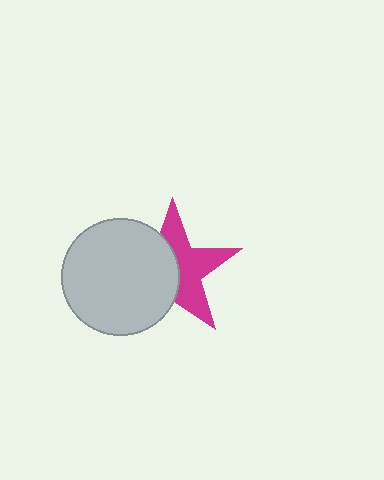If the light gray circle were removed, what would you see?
You would see the complete magenta star.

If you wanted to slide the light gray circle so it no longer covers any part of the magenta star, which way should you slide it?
Slide it left — that is the most direct way to separate the two shapes.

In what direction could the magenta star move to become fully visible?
The magenta star could move right. That would shift it out from behind the light gray circle entirely.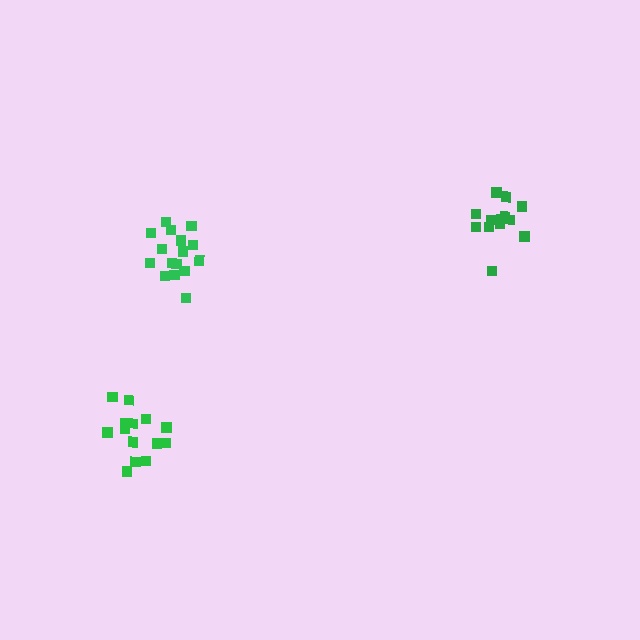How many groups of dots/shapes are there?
There are 3 groups.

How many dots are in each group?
Group 1: 13 dots, Group 2: 16 dots, Group 3: 14 dots (43 total).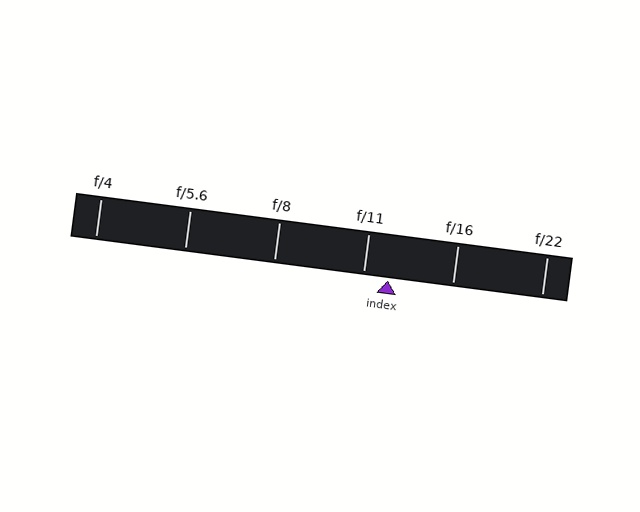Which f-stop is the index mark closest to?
The index mark is closest to f/11.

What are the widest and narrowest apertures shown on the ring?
The widest aperture shown is f/4 and the narrowest is f/22.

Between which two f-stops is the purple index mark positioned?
The index mark is between f/11 and f/16.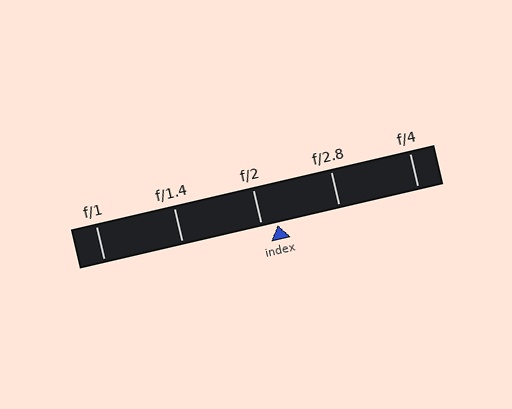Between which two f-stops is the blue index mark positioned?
The index mark is between f/2 and f/2.8.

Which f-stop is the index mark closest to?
The index mark is closest to f/2.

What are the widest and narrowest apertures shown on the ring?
The widest aperture shown is f/1 and the narrowest is f/4.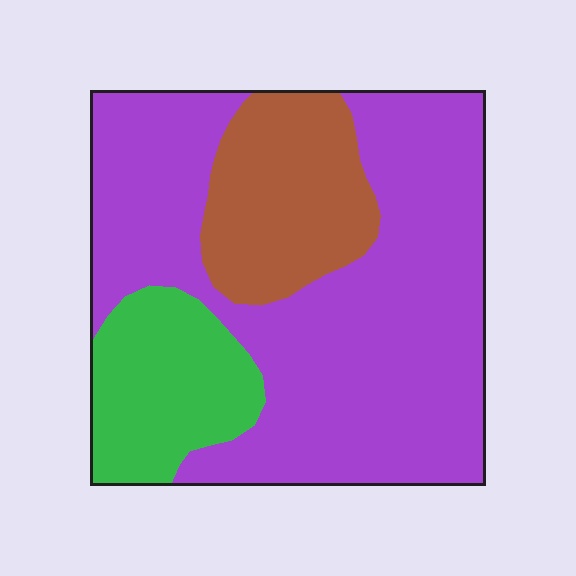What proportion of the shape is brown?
Brown covers 19% of the shape.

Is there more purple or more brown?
Purple.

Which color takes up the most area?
Purple, at roughly 65%.